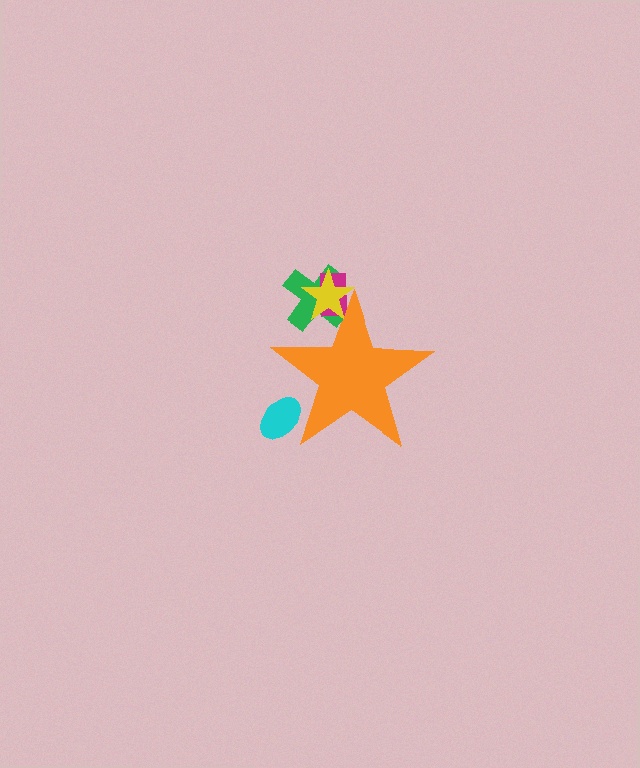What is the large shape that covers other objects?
An orange star.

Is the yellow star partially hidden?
Yes, the yellow star is partially hidden behind the orange star.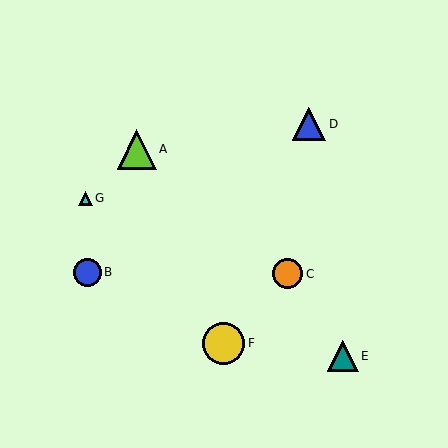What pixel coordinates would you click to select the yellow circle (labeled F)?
Click at (224, 343) to select the yellow circle F.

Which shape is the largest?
The yellow circle (labeled F) is the largest.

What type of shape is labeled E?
Shape E is a teal triangle.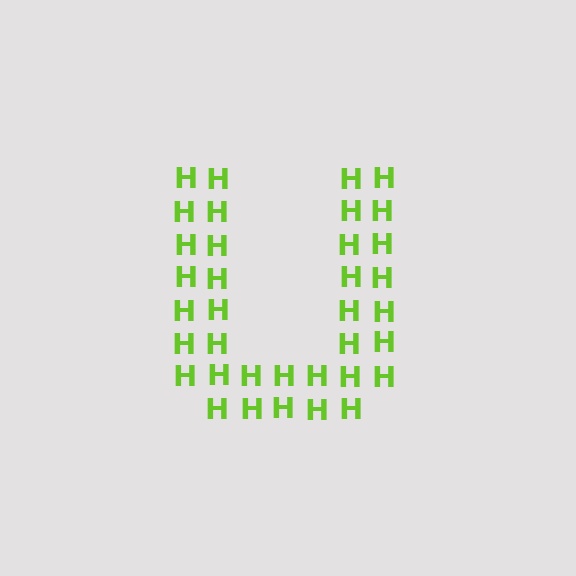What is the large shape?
The large shape is the letter U.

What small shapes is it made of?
It is made of small letter H's.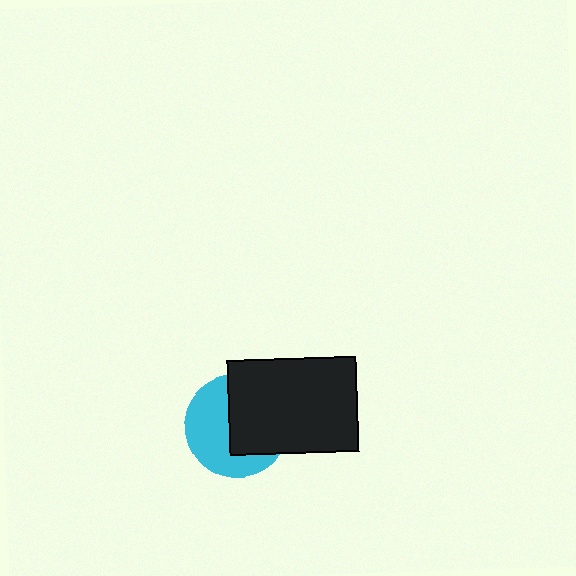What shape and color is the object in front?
The object in front is a black rectangle.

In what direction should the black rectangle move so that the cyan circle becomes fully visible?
The black rectangle should move right. That is the shortest direction to clear the overlap and leave the cyan circle fully visible.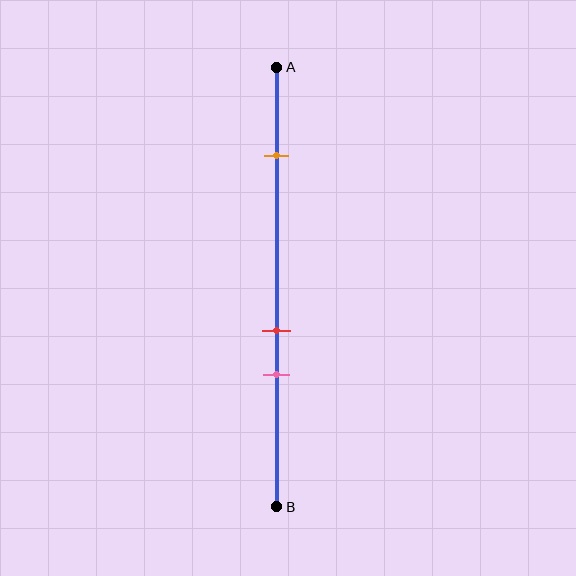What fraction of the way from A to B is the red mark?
The red mark is approximately 60% (0.6) of the way from A to B.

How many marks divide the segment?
There are 3 marks dividing the segment.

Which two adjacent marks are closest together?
The red and pink marks are the closest adjacent pair.